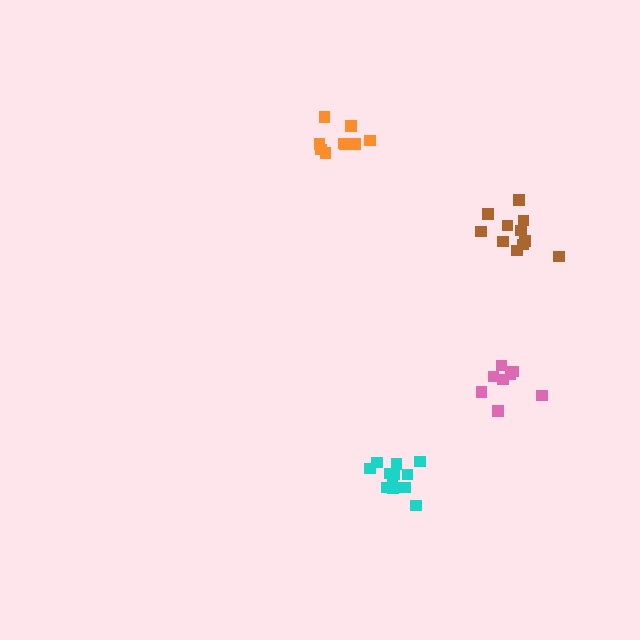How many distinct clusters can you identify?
There are 4 distinct clusters.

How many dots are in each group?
Group 1: 11 dots, Group 2: 13 dots, Group 3: 8 dots, Group 4: 9 dots (41 total).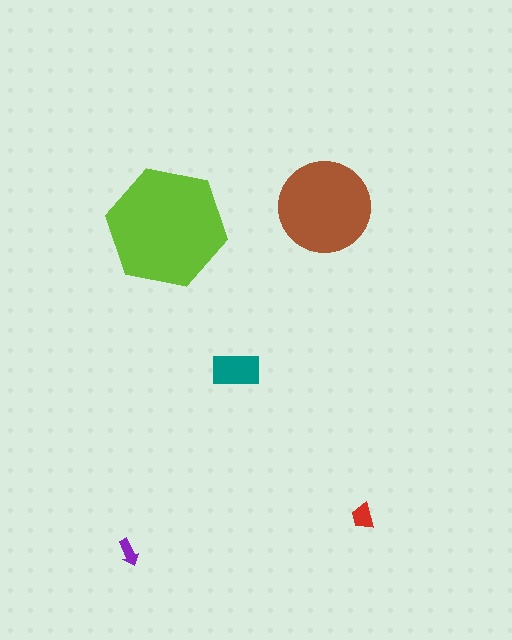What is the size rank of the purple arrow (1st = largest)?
5th.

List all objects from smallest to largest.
The purple arrow, the red trapezoid, the teal rectangle, the brown circle, the lime hexagon.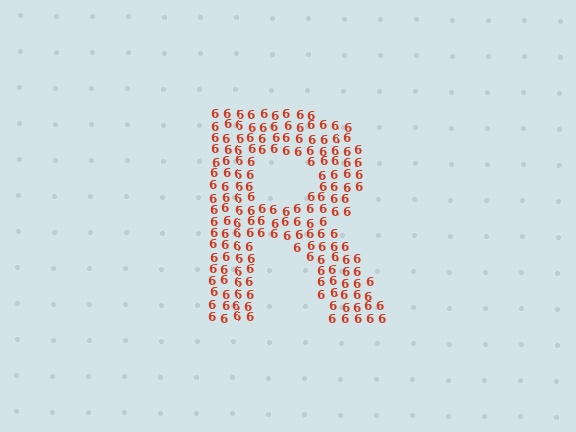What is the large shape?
The large shape is the letter R.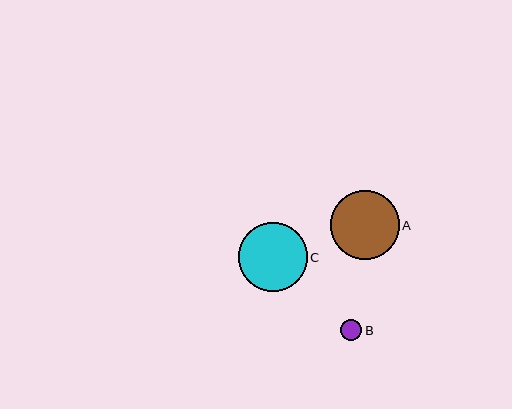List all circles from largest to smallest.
From largest to smallest: A, C, B.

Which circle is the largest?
Circle A is the largest with a size of approximately 69 pixels.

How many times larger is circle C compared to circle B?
Circle C is approximately 3.2 times the size of circle B.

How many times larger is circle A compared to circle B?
Circle A is approximately 3.2 times the size of circle B.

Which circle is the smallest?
Circle B is the smallest with a size of approximately 21 pixels.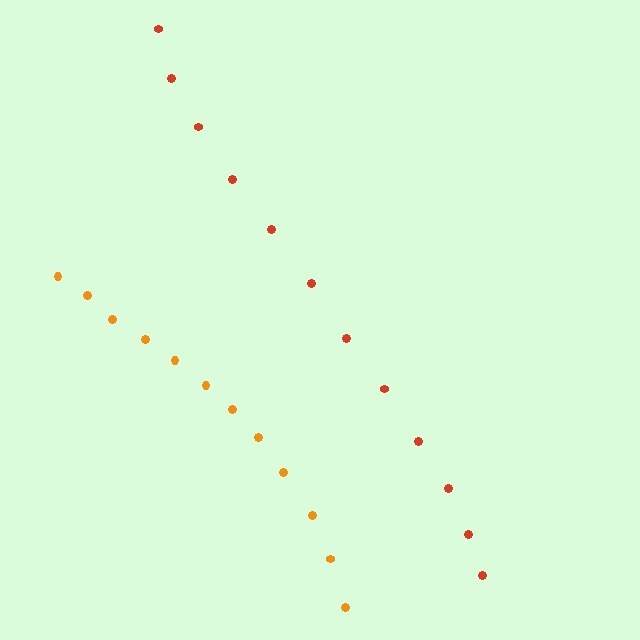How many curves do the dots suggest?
There are 2 distinct paths.